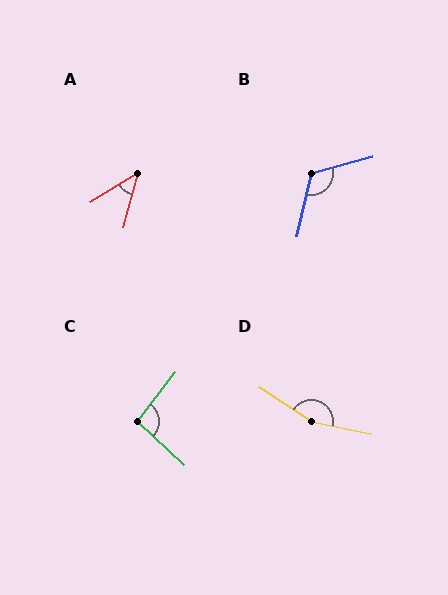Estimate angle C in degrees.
Approximately 95 degrees.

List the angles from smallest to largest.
A (43°), C (95°), B (119°), D (158°).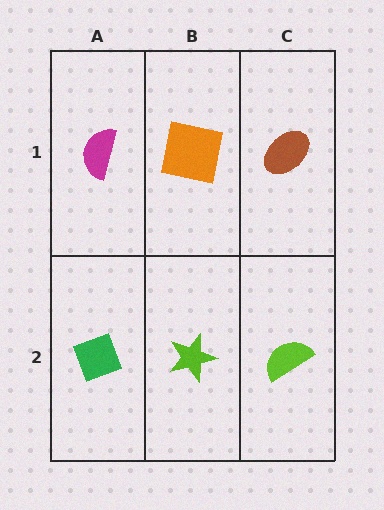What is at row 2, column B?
A lime star.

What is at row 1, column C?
A brown ellipse.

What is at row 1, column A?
A magenta semicircle.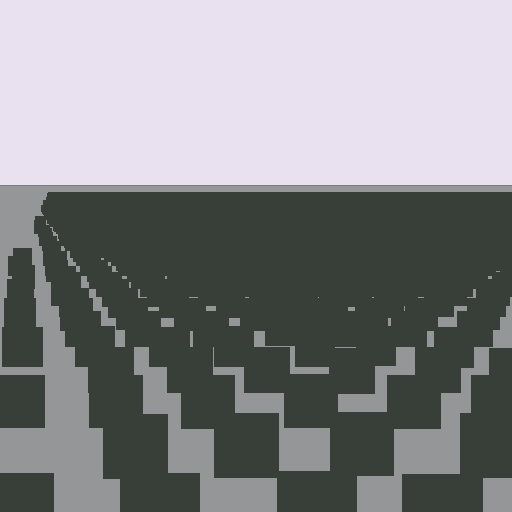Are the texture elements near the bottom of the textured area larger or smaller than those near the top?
Larger. Near the bottom, elements are closer to the viewer and appear at a bigger on-screen size.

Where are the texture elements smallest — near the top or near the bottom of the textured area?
Near the top.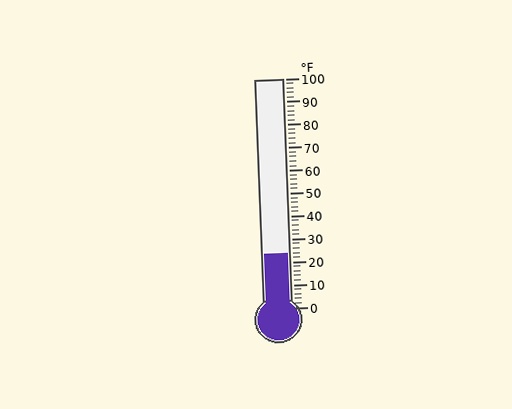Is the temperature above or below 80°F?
The temperature is below 80°F.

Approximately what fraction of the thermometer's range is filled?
The thermometer is filled to approximately 25% of its range.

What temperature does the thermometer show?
The thermometer shows approximately 24°F.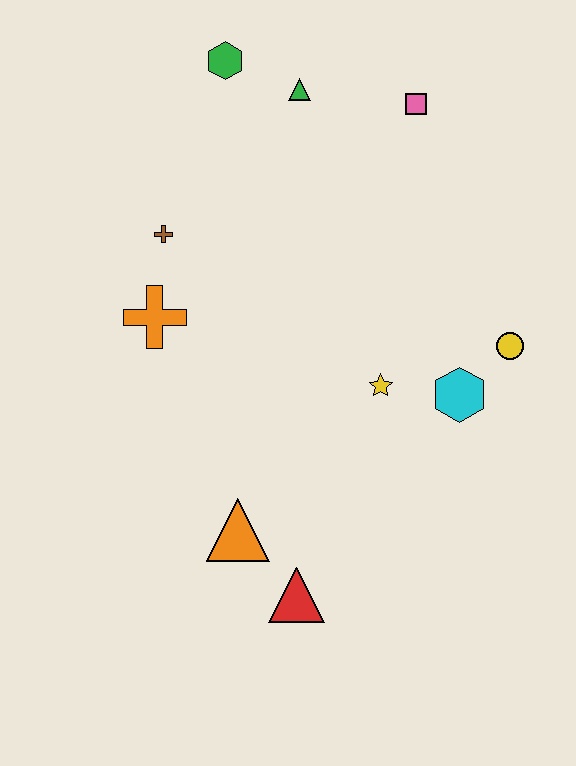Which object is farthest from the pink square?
The red triangle is farthest from the pink square.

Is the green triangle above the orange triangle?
Yes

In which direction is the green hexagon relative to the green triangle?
The green hexagon is to the left of the green triangle.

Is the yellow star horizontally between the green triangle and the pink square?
Yes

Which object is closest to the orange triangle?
The red triangle is closest to the orange triangle.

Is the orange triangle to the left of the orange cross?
No